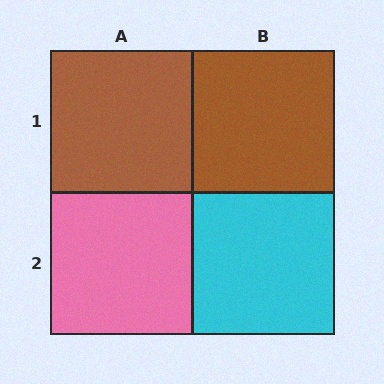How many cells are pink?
1 cell is pink.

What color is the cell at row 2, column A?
Pink.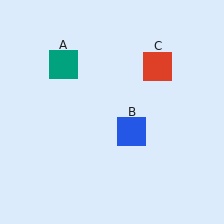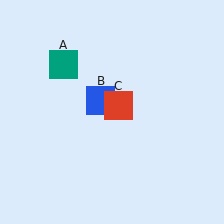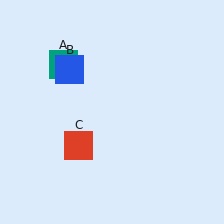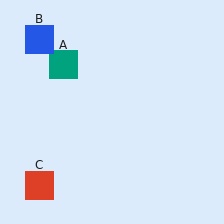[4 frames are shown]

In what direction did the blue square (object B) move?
The blue square (object B) moved up and to the left.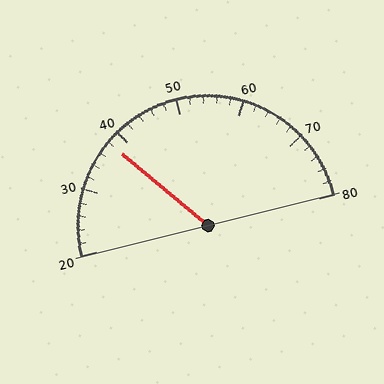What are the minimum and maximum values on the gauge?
The gauge ranges from 20 to 80.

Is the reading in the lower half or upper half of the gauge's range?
The reading is in the lower half of the range (20 to 80).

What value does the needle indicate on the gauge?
The needle indicates approximately 38.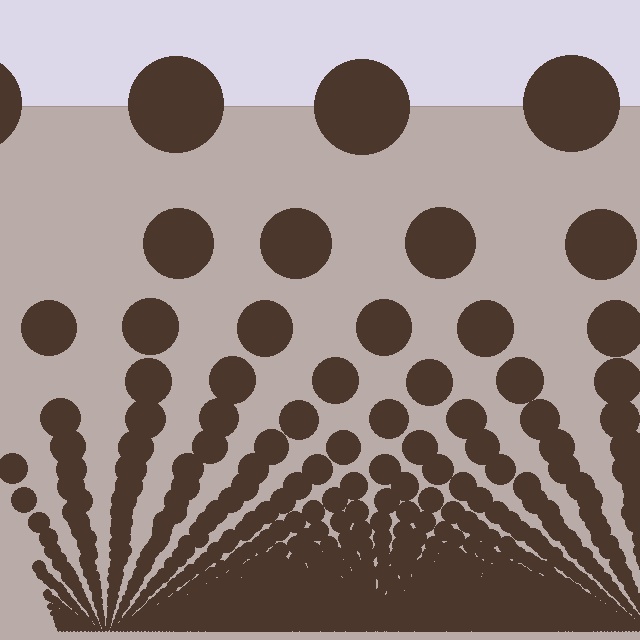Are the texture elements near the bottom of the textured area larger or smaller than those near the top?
Smaller. The gradient is inverted — elements near the bottom are smaller and denser.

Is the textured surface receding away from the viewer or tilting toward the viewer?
The surface appears to tilt toward the viewer. Texture elements get larger and sparser toward the top.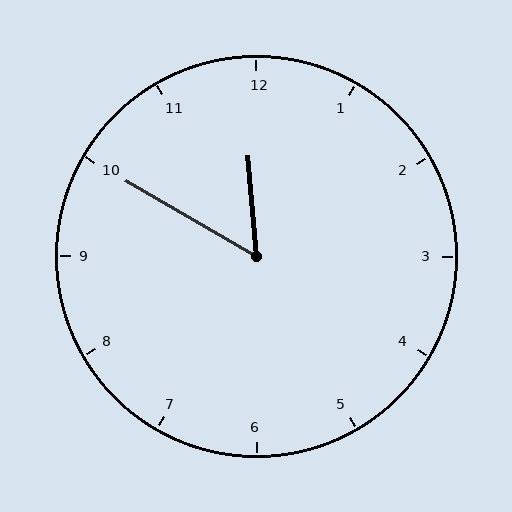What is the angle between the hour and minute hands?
Approximately 55 degrees.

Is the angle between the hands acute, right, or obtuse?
It is acute.